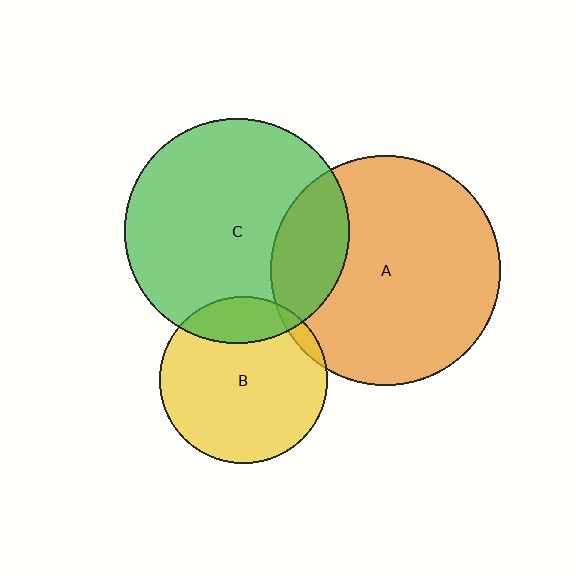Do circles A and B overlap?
Yes.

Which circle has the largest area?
Circle A (orange).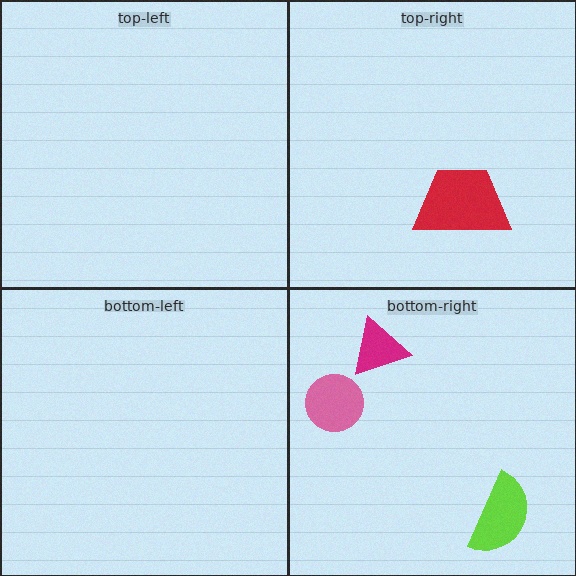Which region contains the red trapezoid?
The top-right region.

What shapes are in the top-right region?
The red trapezoid.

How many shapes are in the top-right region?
1.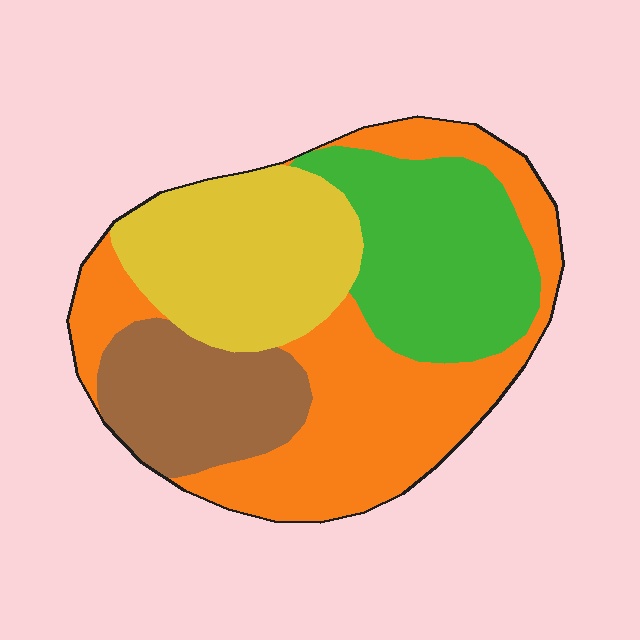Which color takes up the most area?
Orange, at roughly 35%.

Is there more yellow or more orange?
Orange.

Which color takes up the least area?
Brown, at roughly 15%.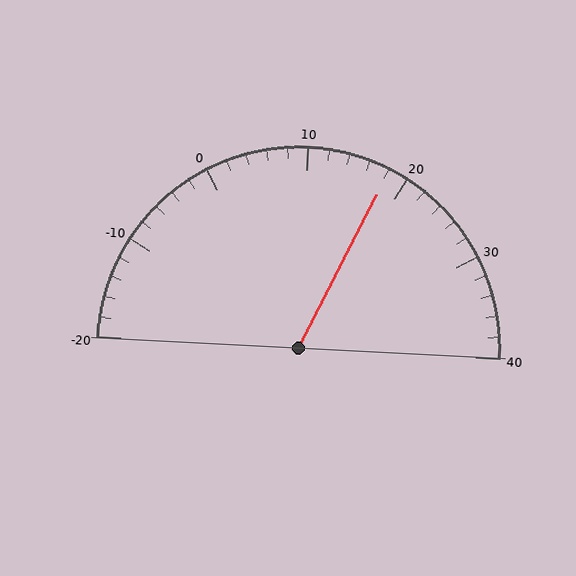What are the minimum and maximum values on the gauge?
The gauge ranges from -20 to 40.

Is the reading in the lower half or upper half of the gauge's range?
The reading is in the upper half of the range (-20 to 40).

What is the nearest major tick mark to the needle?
The nearest major tick mark is 20.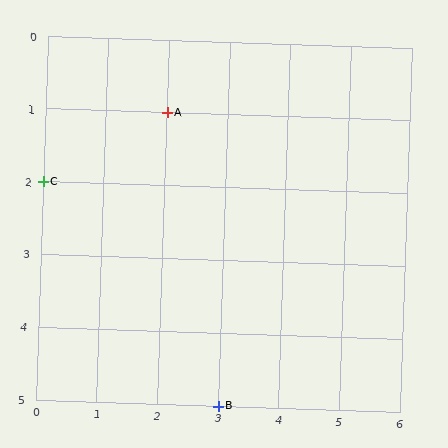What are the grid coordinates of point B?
Point B is at grid coordinates (3, 5).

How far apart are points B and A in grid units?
Points B and A are 1 column and 4 rows apart (about 4.1 grid units diagonally).